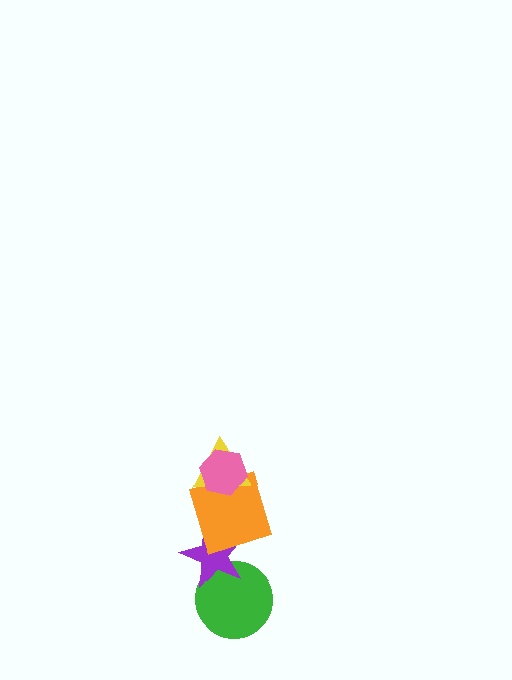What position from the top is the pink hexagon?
The pink hexagon is 1st from the top.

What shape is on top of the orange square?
The yellow triangle is on top of the orange square.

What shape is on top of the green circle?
The purple star is on top of the green circle.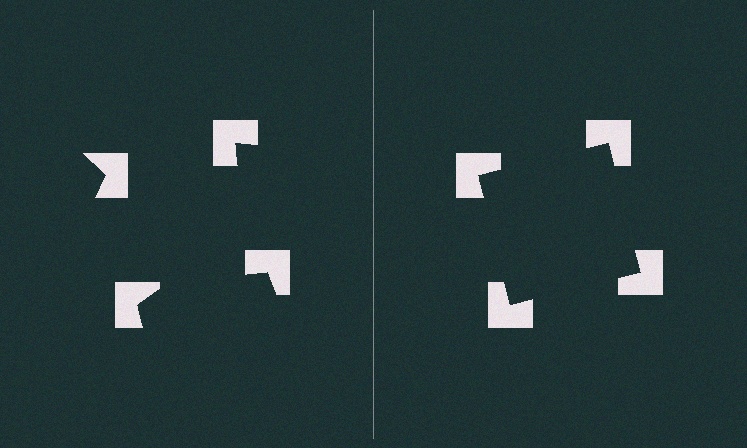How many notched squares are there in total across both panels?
8 — 4 on each side.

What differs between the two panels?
The notched squares are positioned identically on both sides; only the wedge orientations differ. On the right they align to a square; on the left they are misaligned.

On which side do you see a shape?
An illusory square appears on the right side. On the left side the wedge cuts are rotated, so no coherent shape forms.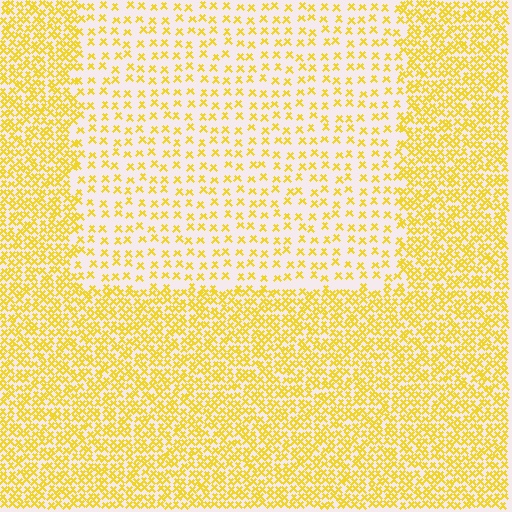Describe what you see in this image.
The image contains small yellow elements arranged at two different densities. A rectangle-shaped region is visible where the elements are less densely packed than the surrounding area.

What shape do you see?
I see a rectangle.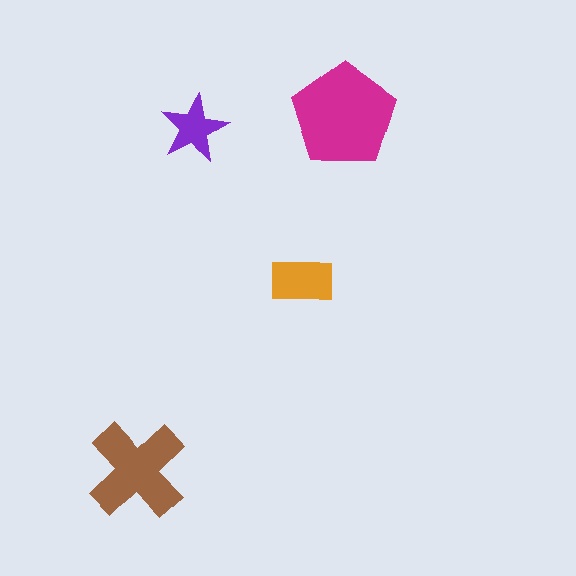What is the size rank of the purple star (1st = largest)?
4th.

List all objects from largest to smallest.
The magenta pentagon, the brown cross, the orange rectangle, the purple star.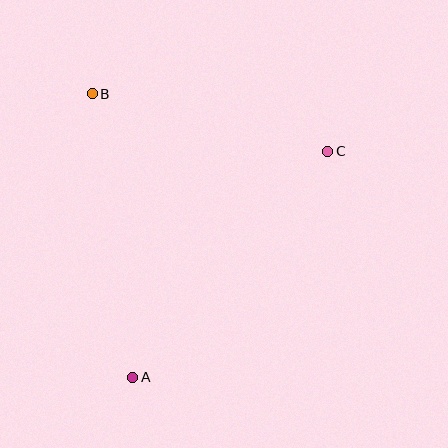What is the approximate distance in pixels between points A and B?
The distance between A and B is approximately 286 pixels.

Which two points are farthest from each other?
Points A and C are farthest from each other.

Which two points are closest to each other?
Points B and C are closest to each other.